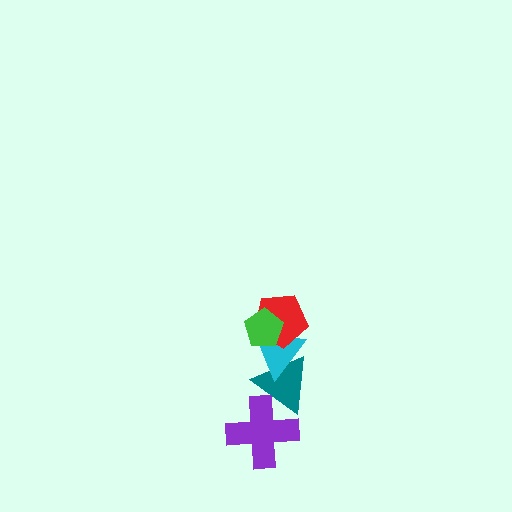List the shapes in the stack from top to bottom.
From top to bottom: the green pentagon, the red pentagon, the cyan triangle, the teal triangle, the purple cross.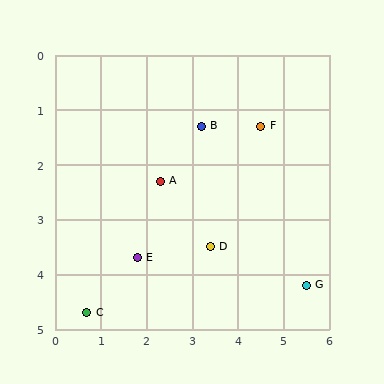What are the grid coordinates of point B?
Point B is at approximately (3.2, 1.3).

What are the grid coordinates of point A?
Point A is at approximately (2.3, 2.3).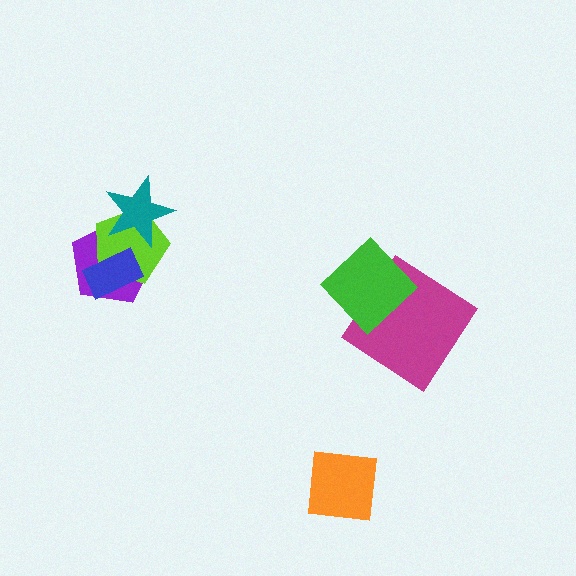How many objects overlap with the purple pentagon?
3 objects overlap with the purple pentagon.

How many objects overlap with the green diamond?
1 object overlaps with the green diamond.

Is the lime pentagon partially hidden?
Yes, it is partially covered by another shape.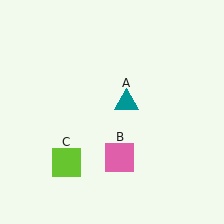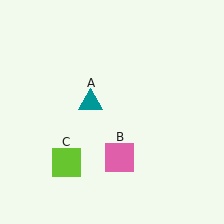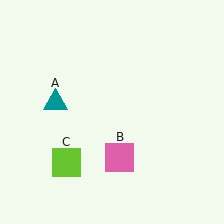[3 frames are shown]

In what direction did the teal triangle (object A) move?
The teal triangle (object A) moved left.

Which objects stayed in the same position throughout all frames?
Pink square (object B) and lime square (object C) remained stationary.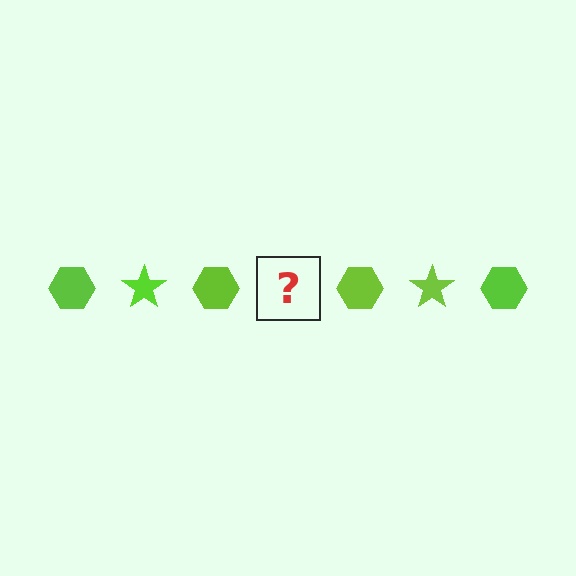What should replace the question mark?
The question mark should be replaced with a lime star.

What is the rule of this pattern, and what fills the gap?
The rule is that the pattern cycles through hexagon, star shapes in lime. The gap should be filled with a lime star.